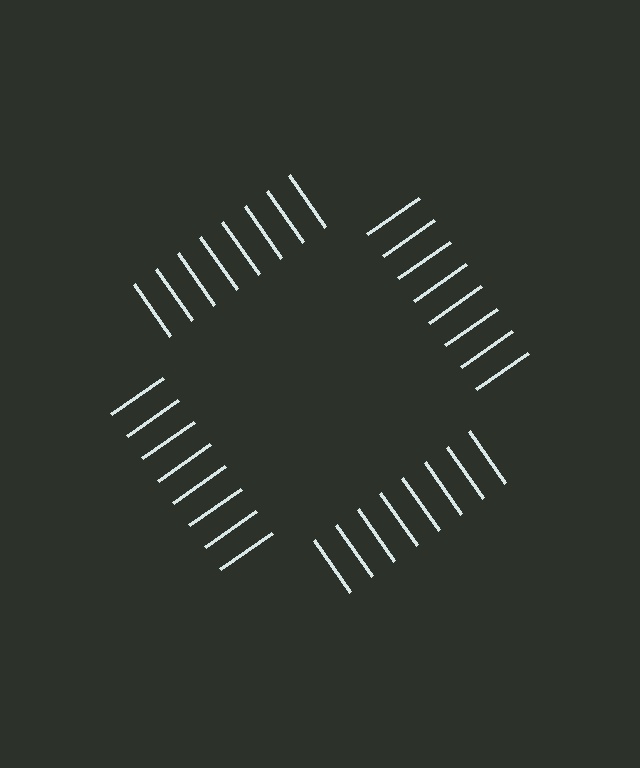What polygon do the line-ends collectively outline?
An illusory square — the line segments terminate on its edges but no continuous stroke is drawn.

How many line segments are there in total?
32 — 8 along each of the 4 edges.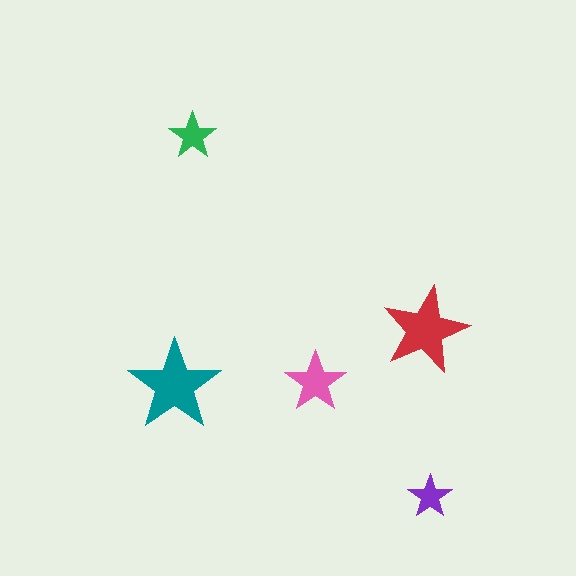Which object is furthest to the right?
The purple star is rightmost.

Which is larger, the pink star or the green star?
The pink one.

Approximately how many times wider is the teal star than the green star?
About 2 times wider.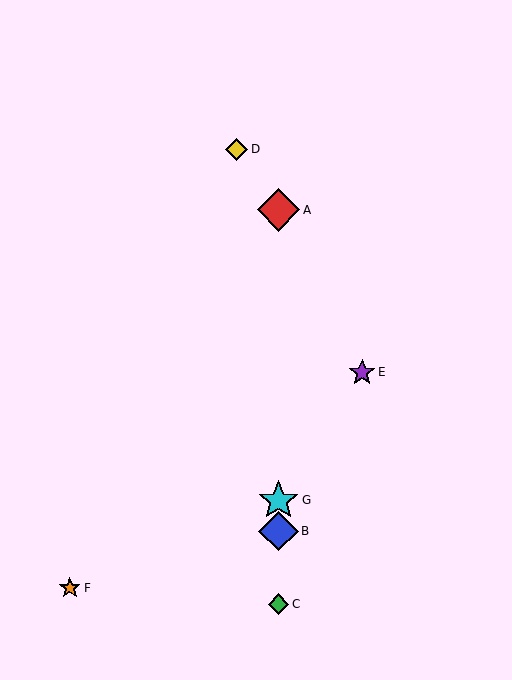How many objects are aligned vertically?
4 objects (A, B, C, G) are aligned vertically.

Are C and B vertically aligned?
Yes, both are at x≈279.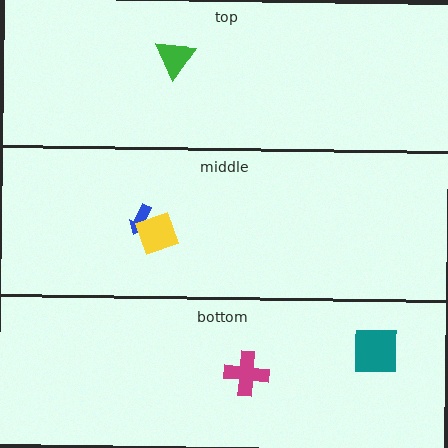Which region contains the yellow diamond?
The middle region.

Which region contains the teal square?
The bottom region.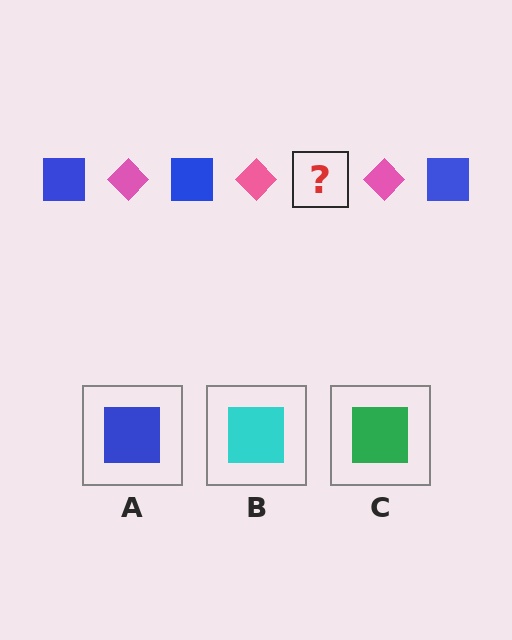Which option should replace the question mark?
Option A.